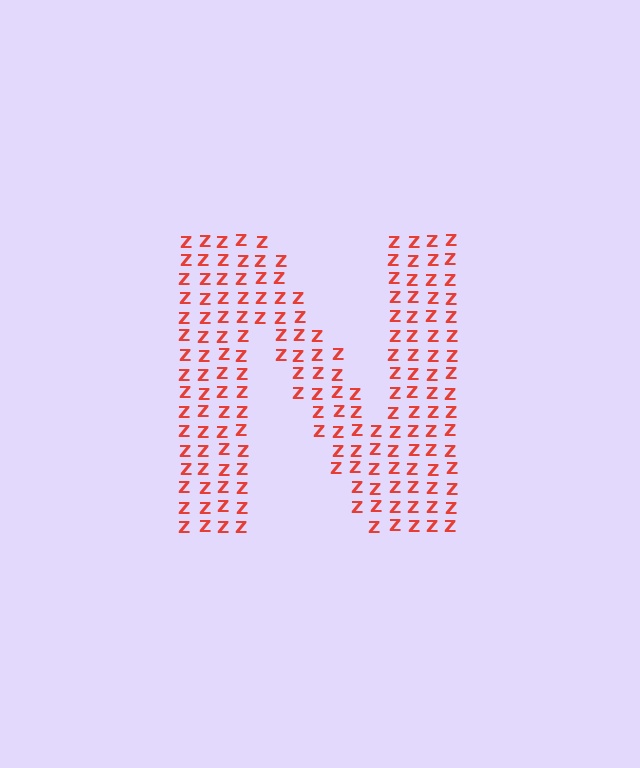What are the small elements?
The small elements are letter Z's.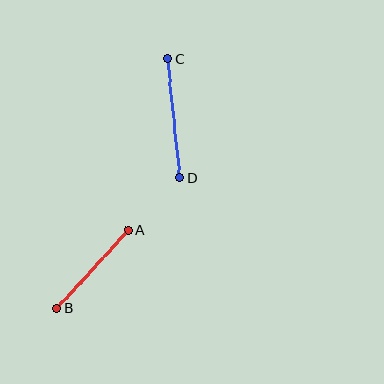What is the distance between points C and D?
The distance is approximately 119 pixels.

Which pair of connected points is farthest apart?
Points C and D are farthest apart.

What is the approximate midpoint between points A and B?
The midpoint is at approximately (93, 269) pixels.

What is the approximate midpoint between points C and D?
The midpoint is at approximately (174, 118) pixels.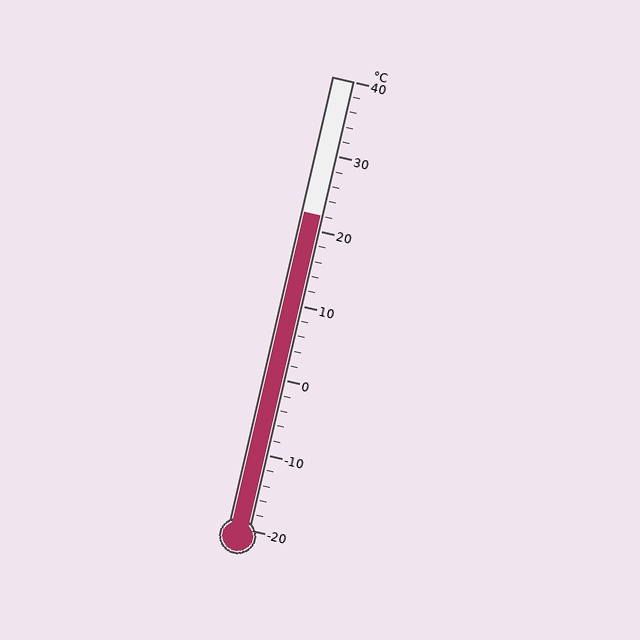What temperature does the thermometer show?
The thermometer shows approximately 22°C.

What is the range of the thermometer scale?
The thermometer scale ranges from -20°C to 40°C.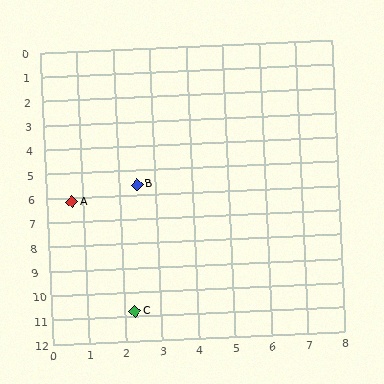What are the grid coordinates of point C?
Point C is at approximately (2.3, 10.8).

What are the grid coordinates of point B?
Point B is at approximately (2.5, 5.6).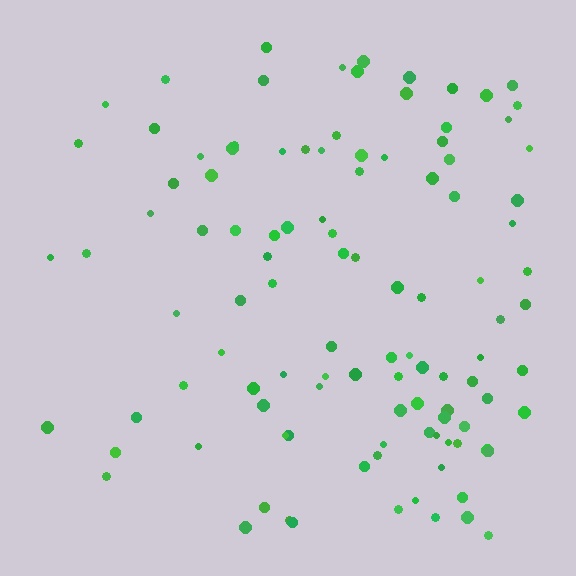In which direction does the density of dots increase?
From left to right, with the right side densest.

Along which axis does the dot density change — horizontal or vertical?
Horizontal.